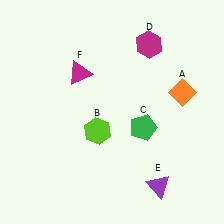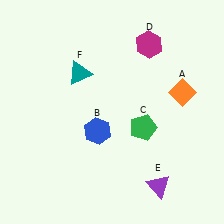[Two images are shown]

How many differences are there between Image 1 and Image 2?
There are 2 differences between the two images.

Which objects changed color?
B changed from lime to blue. F changed from magenta to teal.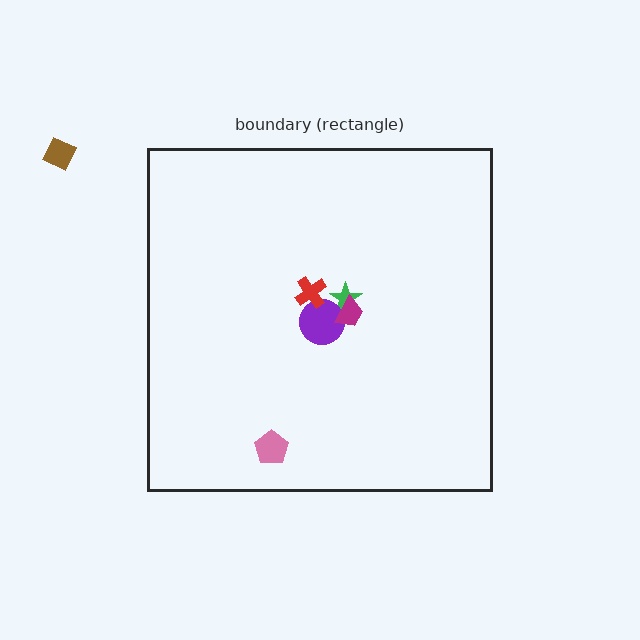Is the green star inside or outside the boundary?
Inside.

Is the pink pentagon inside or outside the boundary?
Inside.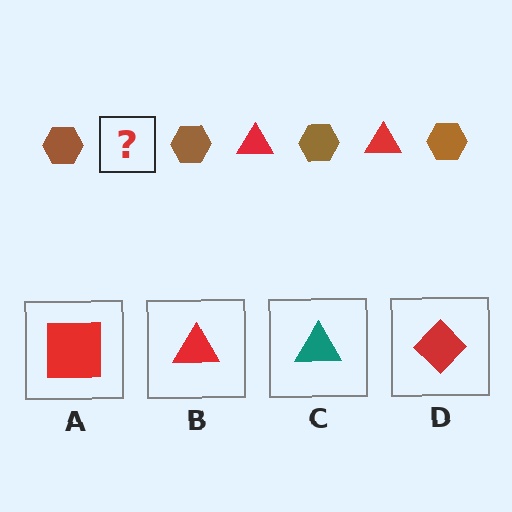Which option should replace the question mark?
Option B.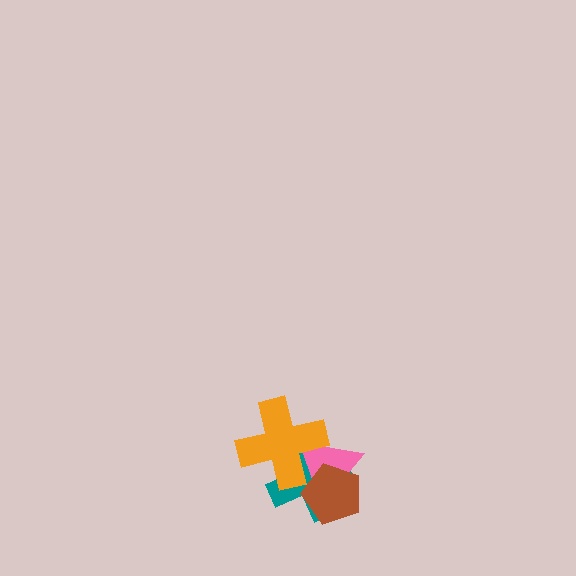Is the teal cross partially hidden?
Yes, it is partially covered by another shape.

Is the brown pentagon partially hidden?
No, no other shape covers it.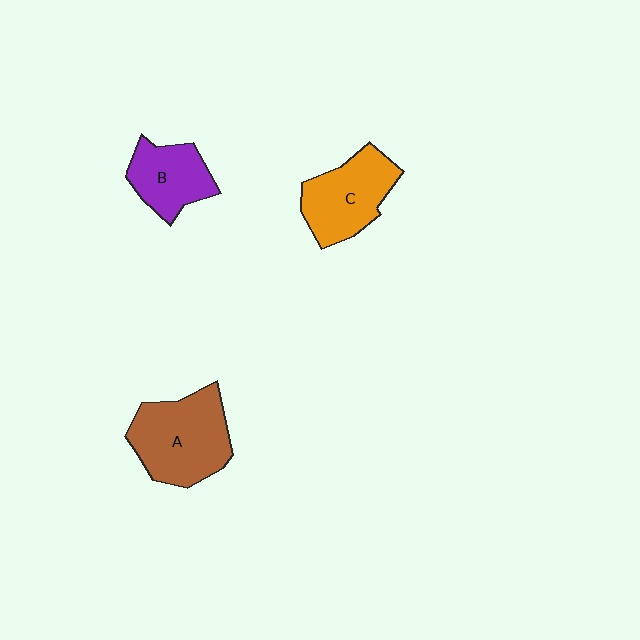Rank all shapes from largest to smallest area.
From largest to smallest: A (brown), C (orange), B (purple).